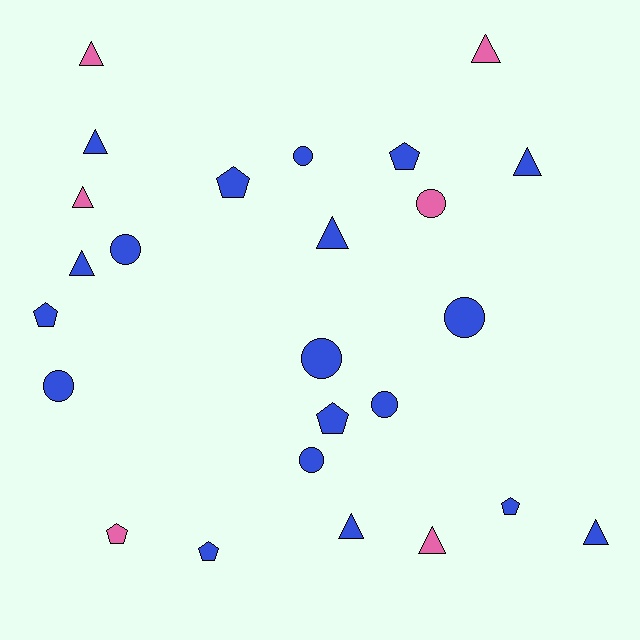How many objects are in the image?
There are 25 objects.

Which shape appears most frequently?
Triangle, with 10 objects.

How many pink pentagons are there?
There is 1 pink pentagon.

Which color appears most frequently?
Blue, with 19 objects.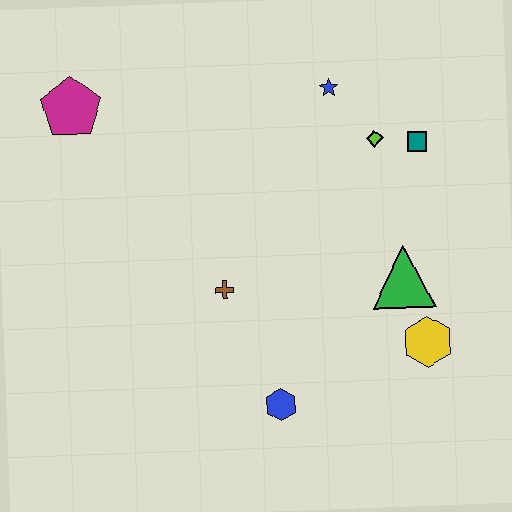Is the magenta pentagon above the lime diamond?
Yes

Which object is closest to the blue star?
The lime diamond is closest to the blue star.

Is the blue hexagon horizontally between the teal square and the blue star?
No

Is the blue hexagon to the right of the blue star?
No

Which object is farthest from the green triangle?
The magenta pentagon is farthest from the green triangle.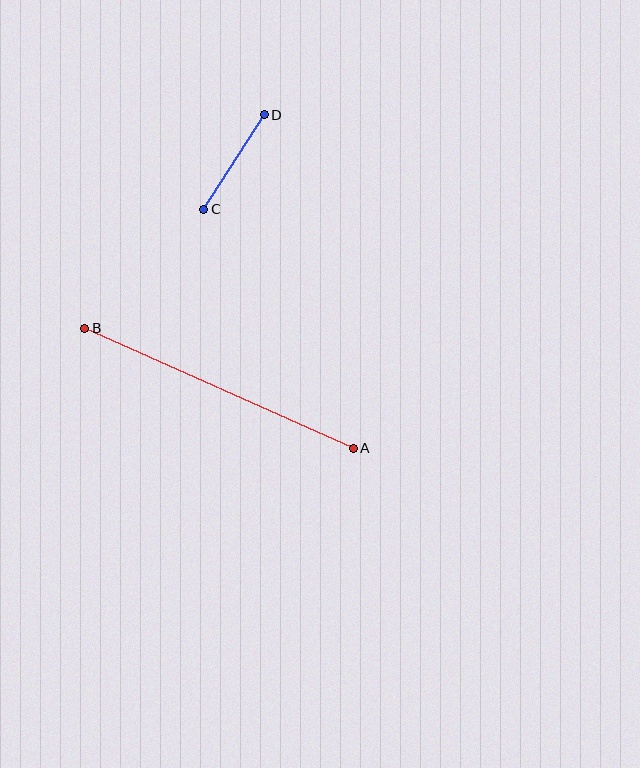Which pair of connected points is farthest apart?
Points A and B are farthest apart.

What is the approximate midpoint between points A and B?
The midpoint is at approximately (219, 388) pixels.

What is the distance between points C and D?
The distance is approximately 112 pixels.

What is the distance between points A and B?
The distance is approximately 294 pixels.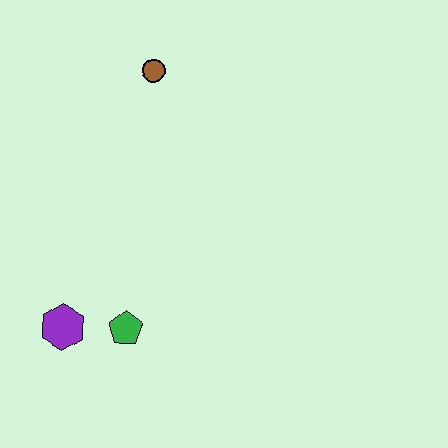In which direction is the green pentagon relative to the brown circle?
The green pentagon is below the brown circle.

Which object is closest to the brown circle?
The green pentagon is closest to the brown circle.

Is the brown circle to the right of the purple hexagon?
Yes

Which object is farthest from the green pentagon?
The brown circle is farthest from the green pentagon.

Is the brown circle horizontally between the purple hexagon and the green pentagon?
No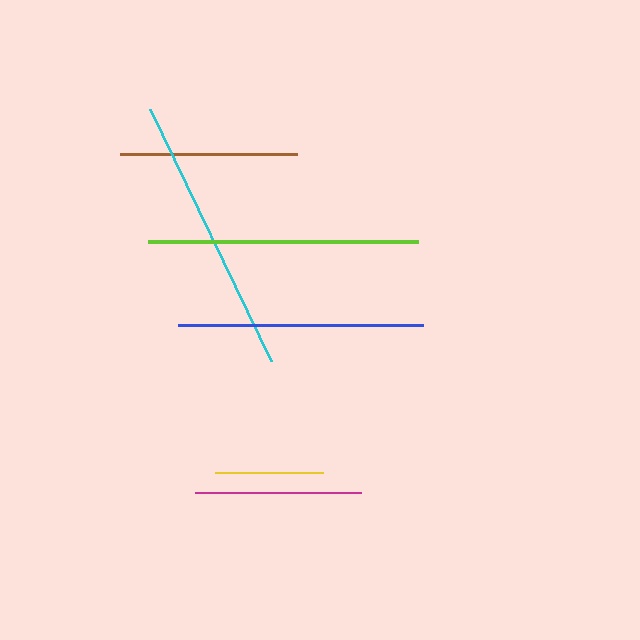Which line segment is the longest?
The cyan line is the longest at approximately 279 pixels.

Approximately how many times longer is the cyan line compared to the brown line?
The cyan line is approximately 1.6 times the length of the brown line.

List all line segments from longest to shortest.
From longest to shortest: cyan, lime, blue, brown, magenta, yellow.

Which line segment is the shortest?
The yellow line is the shortest at approximately 108 pixels.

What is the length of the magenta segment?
The magenta segment is approximately 167 pixels long.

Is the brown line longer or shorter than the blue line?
The blue line is longer than the brown line.